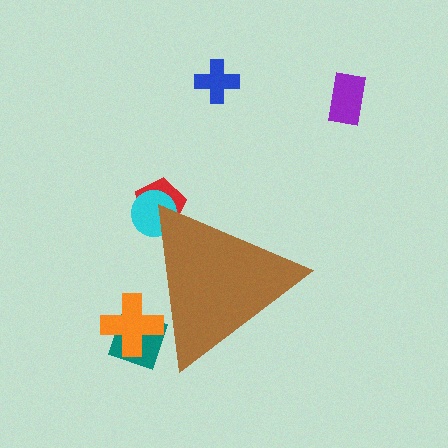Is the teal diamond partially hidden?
Yes, the teal diamond is partially hidden behind the brown triangle.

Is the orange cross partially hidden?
Yes, the orange cross is partially hidden behind the brown triangle.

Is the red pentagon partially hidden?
Yes, the red pentagon is partially hidden behind the brown triangle.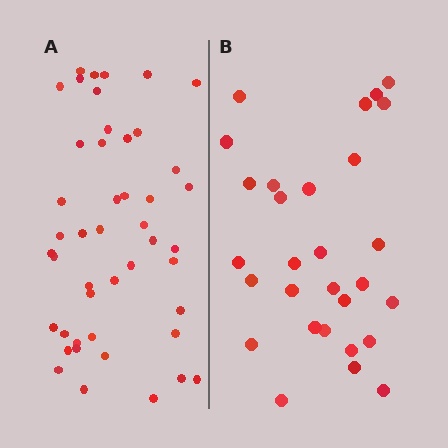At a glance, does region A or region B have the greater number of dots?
Region A (the left region) has more dots.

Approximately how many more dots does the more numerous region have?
Region A has approximately 15 more dots than region B.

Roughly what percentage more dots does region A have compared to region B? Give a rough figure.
About 60% more.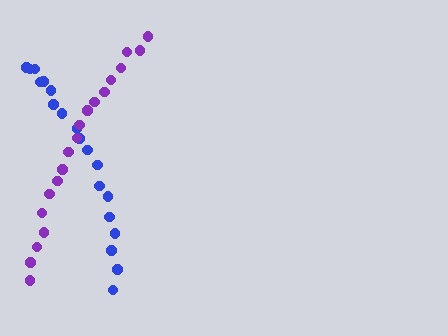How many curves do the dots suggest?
There are 2 distinct paths.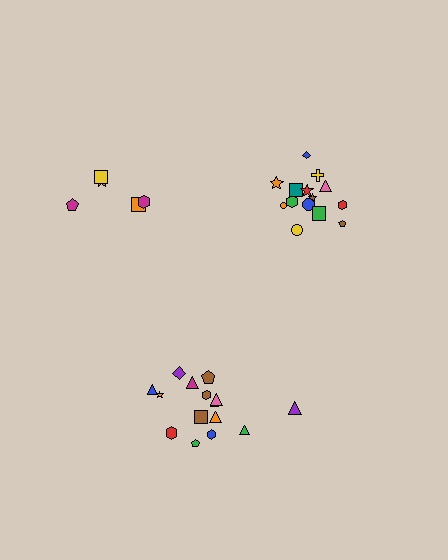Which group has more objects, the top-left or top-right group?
The top-right group.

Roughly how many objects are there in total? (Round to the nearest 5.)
Roughly 35 objects in total.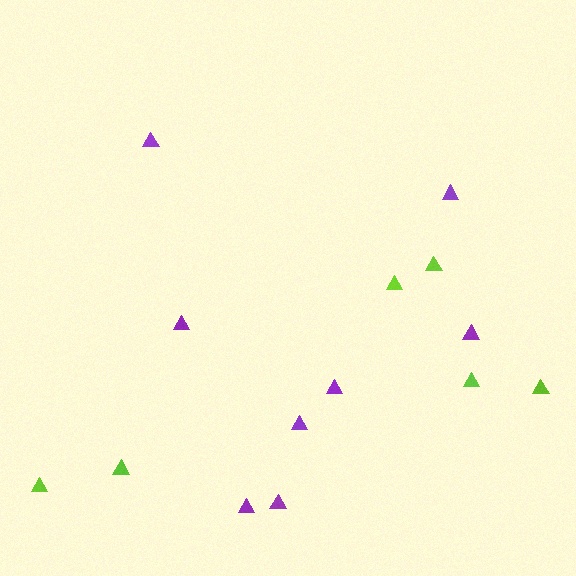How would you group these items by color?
There are 2 groups: one group of purple triangles (8) and one group of lime triangles (6).